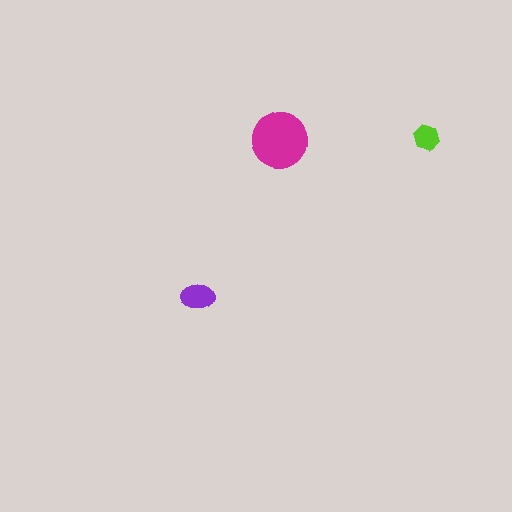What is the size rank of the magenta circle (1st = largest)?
1st.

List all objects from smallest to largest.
The lime hexagon, the purple ellipse, the magenta circle.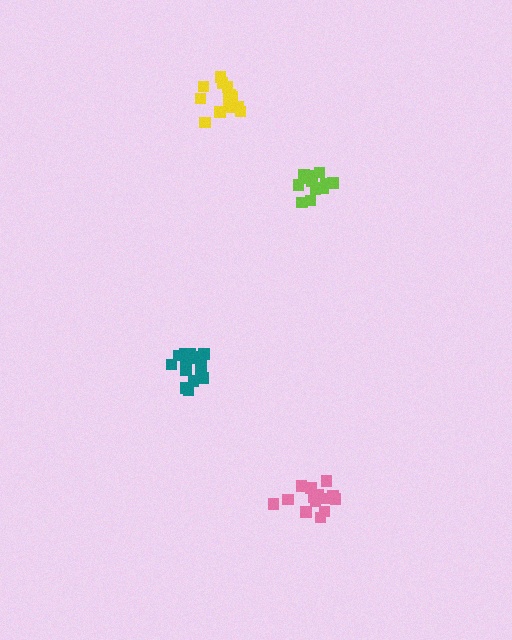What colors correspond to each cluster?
The clusters are colored: yellow, pink, teal, lime.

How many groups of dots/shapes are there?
There are 4 groups.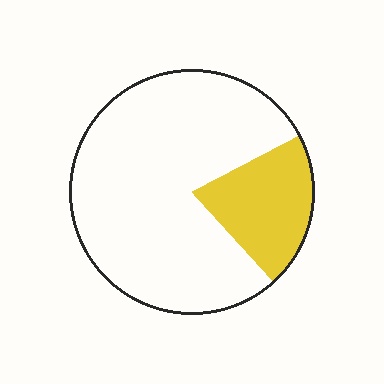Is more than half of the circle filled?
No.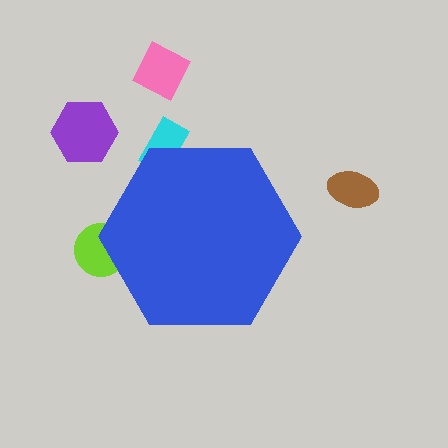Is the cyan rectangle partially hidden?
Yes, the cyan rectangle is partially hidden behind the blue hexagon.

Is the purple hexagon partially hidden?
No, the purple hexagon is fully visible.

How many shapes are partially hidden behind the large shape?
2 shapes are partially hidden.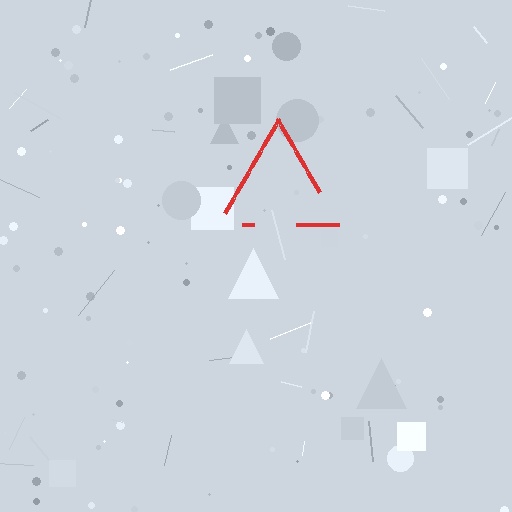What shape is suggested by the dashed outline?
The dashed outline suggests a triangle.